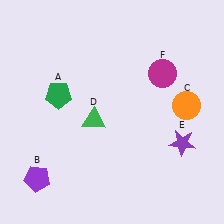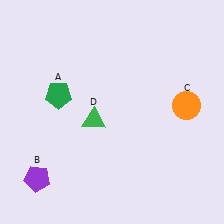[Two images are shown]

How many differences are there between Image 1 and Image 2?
There are 2 differences between the two images.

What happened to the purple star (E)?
The purple star (E) was removed in Image 2. It was in the bottom-right area of Image 1.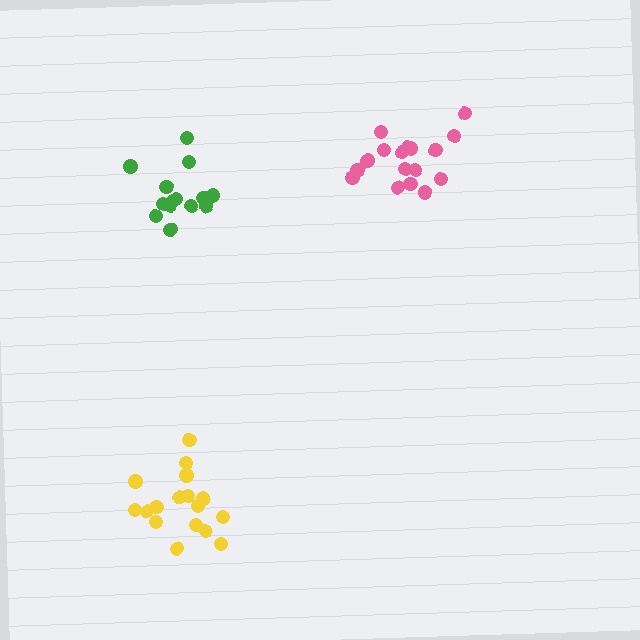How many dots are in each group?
Group 1: 17 dots, Group 2: 17 dots, Group 3: 14 dots (48 total).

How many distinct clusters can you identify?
There are 3 distinct clusters.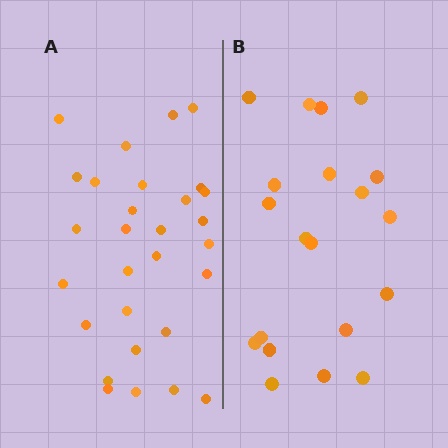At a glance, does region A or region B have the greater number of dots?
Region A (the left region) has more dots.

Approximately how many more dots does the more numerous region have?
Region A has roughly 8 or so more dots than region B.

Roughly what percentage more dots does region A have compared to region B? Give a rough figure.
About 45% more.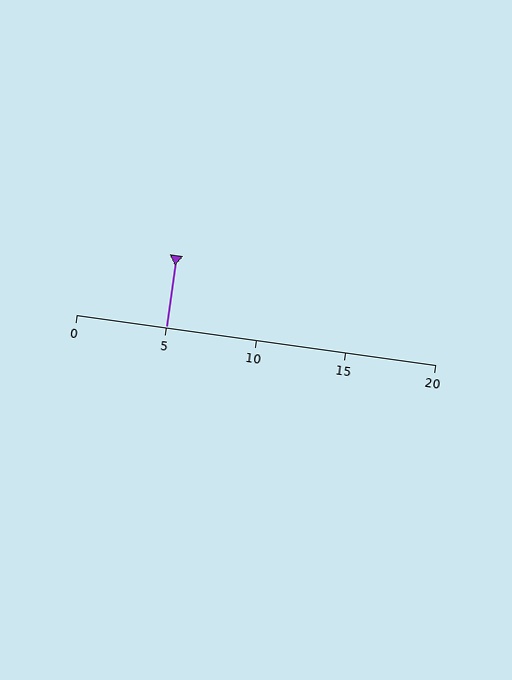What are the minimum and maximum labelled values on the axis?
The axis runs from 0 to 20.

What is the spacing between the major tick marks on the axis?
The major ticks are spaced 5 apart.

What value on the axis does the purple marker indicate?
The marker indicates approximately 5.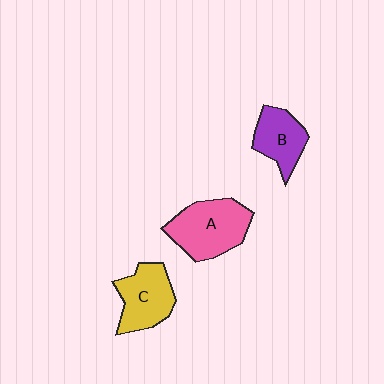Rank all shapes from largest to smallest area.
From largest to smallest: A (pink), C (yellow), B (purple).